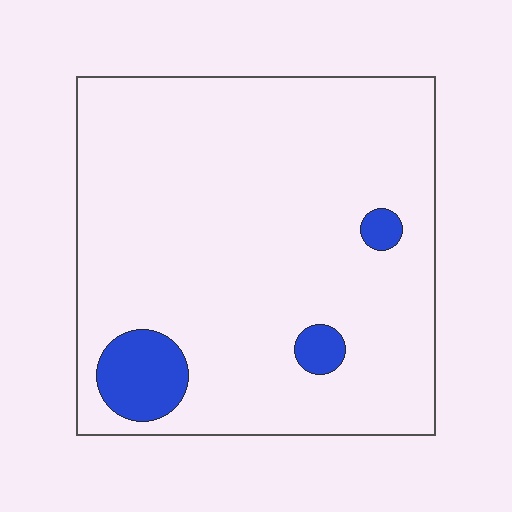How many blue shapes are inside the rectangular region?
3.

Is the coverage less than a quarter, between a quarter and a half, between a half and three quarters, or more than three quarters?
Less than a quarter.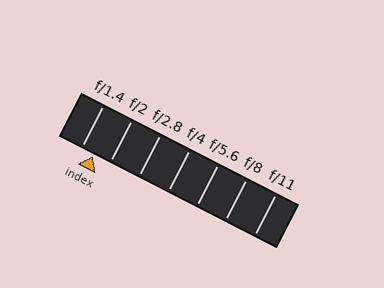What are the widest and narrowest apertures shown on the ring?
The widest aperture shown is f/1.4 and the narrowest is f/11.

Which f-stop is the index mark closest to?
The index mark is closest to f/1.4.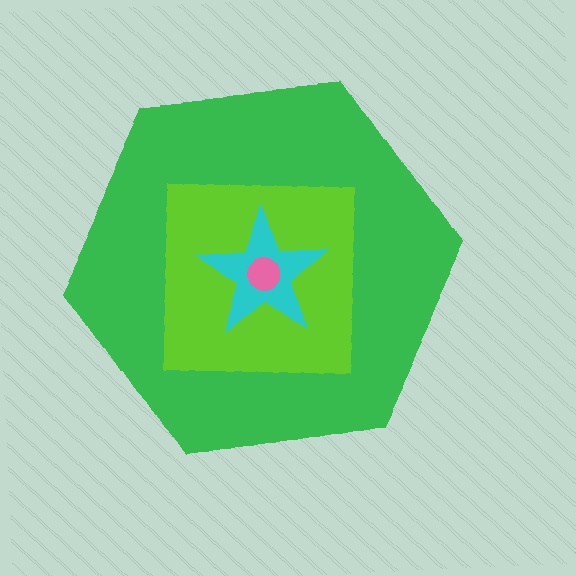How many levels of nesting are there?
4.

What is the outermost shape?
The green hexagon.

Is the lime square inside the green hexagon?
Yes.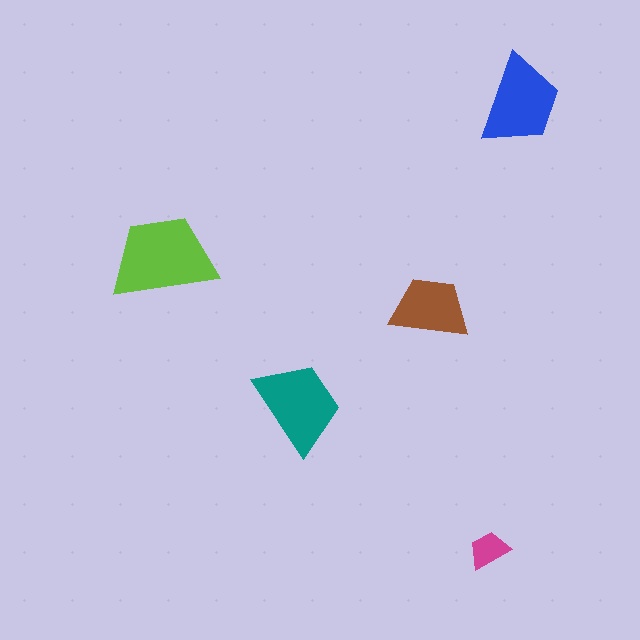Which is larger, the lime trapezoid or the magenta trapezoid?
The lime one.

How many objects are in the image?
There are 5 objects in the image.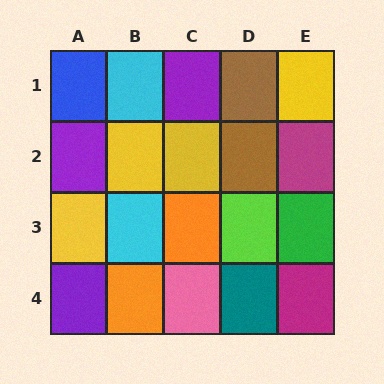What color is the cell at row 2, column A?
Purple.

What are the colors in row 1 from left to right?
Blue, cyan, purple, brown, yellow.